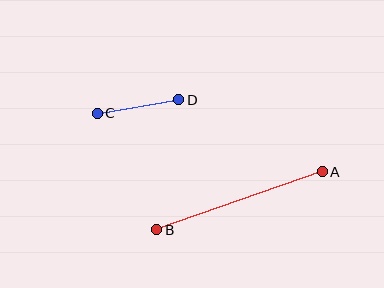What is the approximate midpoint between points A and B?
The midpoint is at approximately (240, 201) pixels.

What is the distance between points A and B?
The distance is approximately 175 pixels.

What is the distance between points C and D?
The distance is approximately 82 pixels.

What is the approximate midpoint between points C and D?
The midpoint is at approximately (138, 107) pixels.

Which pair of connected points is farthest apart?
Points A and B are farthest apart.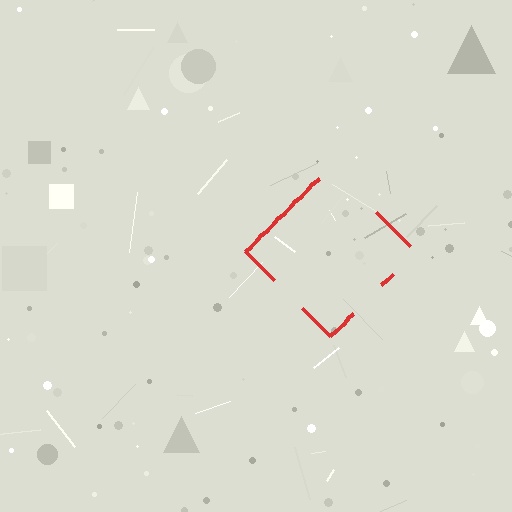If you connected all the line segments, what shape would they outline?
They would outline a diamond.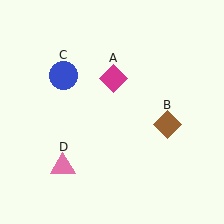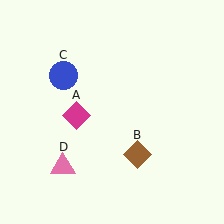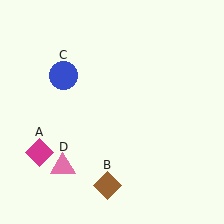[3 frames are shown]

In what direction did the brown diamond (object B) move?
The brown diamond (object B) moved down and to the left.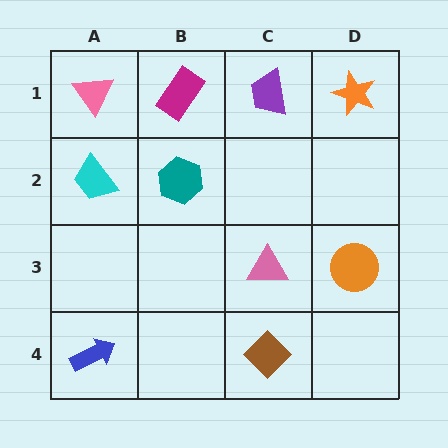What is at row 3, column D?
An orange circle.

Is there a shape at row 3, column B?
No, that cell is empty.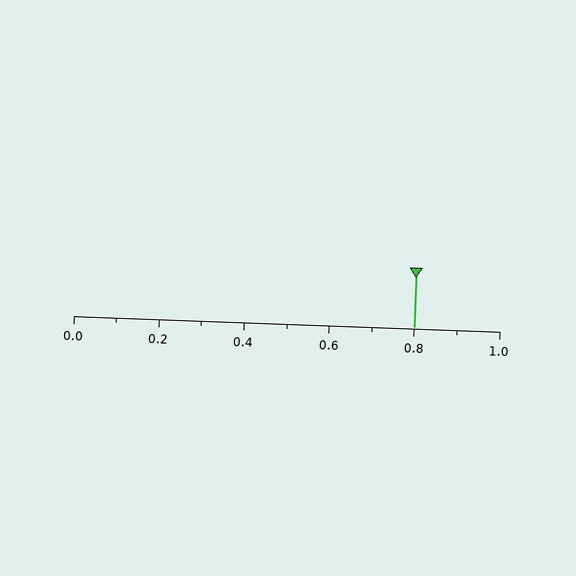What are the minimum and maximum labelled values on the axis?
The axis runs from 0.0 to 1.0.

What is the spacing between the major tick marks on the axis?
The major ticks are spaced 0.2 apart.